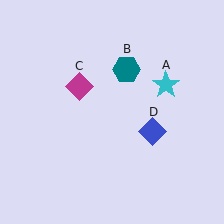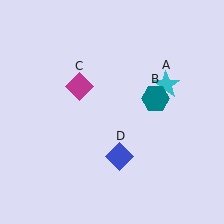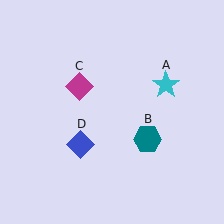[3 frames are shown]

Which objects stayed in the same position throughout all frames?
Cyan star (object A) and magenta diamond (object C) remained stationary.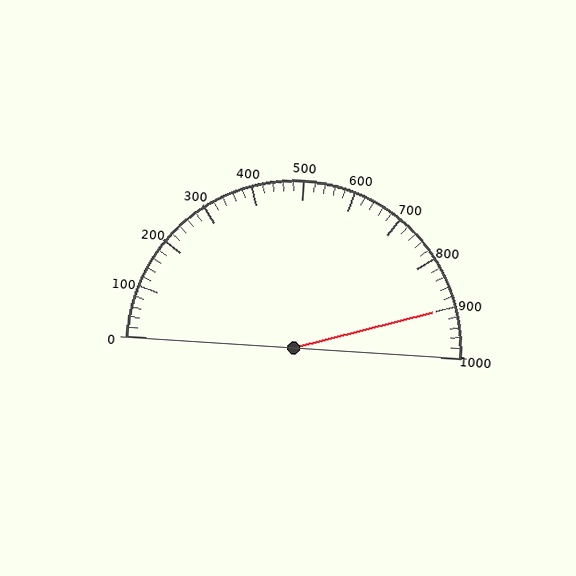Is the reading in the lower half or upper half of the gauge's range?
The reading is in the upper half of the range (0 to 1000).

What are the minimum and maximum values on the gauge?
The gauge ranges from 0 to 1000.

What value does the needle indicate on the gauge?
The needle indicates approximately 900.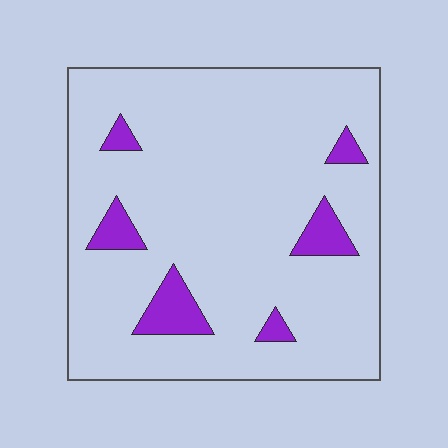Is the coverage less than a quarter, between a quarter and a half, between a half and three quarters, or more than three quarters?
Less than a quarter.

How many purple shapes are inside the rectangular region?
6.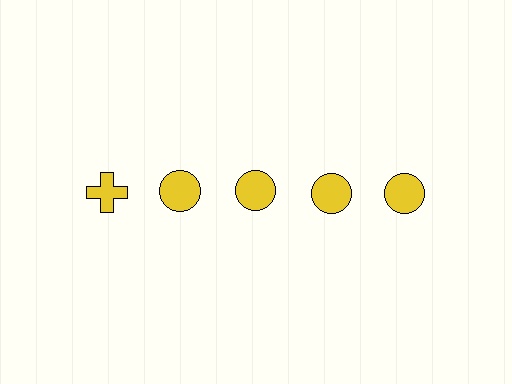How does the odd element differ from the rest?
It has a different shape: cross instead of circle.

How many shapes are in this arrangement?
There are 5 shapes arranged in a grid pattern.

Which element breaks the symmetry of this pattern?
The yellow cross in the top row, leftmost column breaks the symmetry. All other shapes are yellow circles.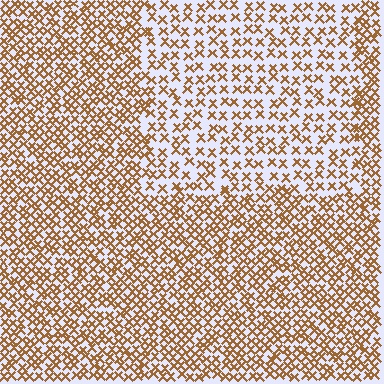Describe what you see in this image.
The image contains small brown elements arranged at two different densities. A rectangle-shaped region is visible where the elements are less densely packed than the surrounding area.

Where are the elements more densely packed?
The elements are more densely packed outside the rectangle boundary.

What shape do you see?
I see a rectangle.